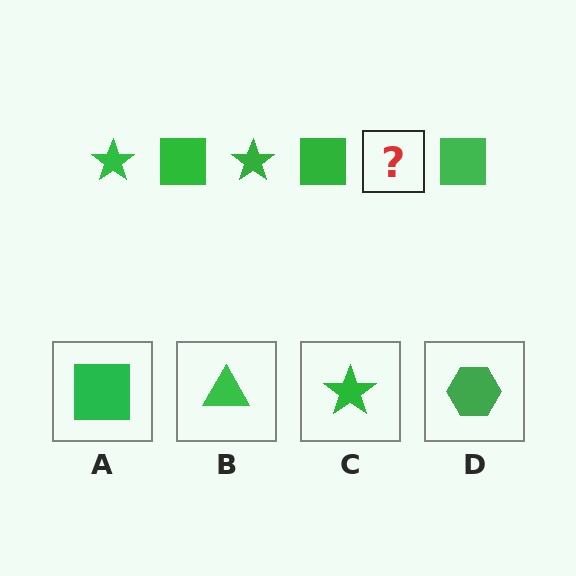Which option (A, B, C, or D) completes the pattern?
C.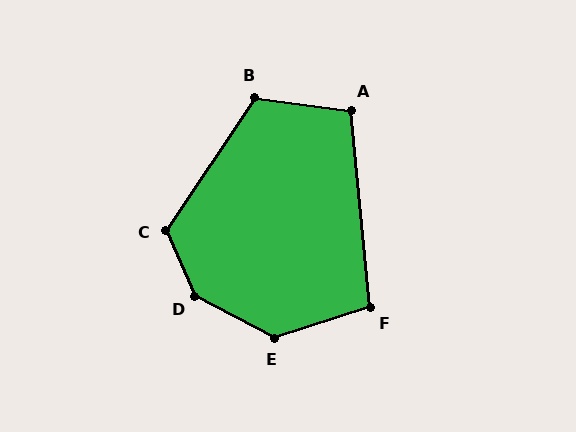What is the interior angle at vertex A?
Approximately 103 degrees (obtuse).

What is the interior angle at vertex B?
Approximately 116 degrees (obtuse).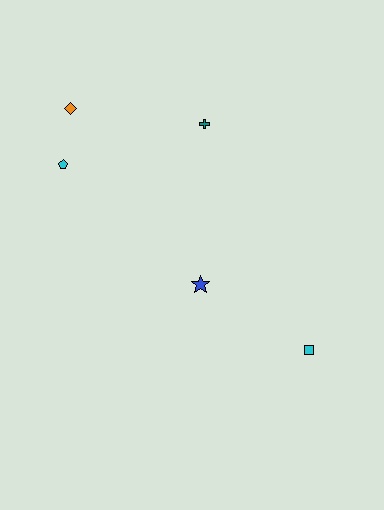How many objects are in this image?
There are 5 objects.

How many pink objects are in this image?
There are no pink objects.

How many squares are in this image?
There is 1 square.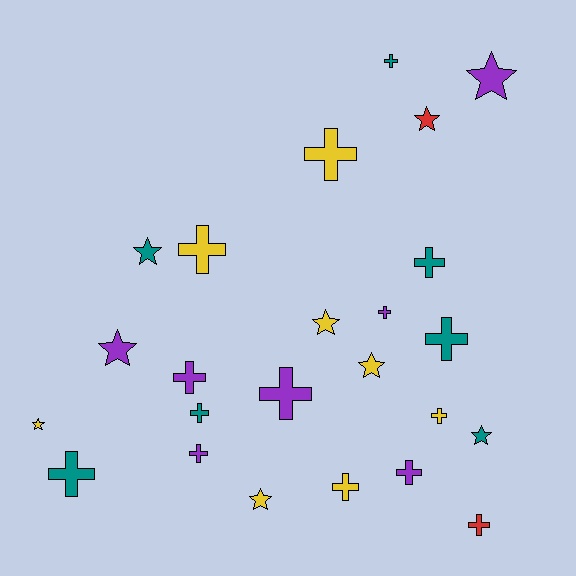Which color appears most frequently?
Yellow, with 8 objects.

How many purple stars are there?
There are 2 purple stars.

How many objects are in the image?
There are 24 objects.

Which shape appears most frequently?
Cross, with 15 objects.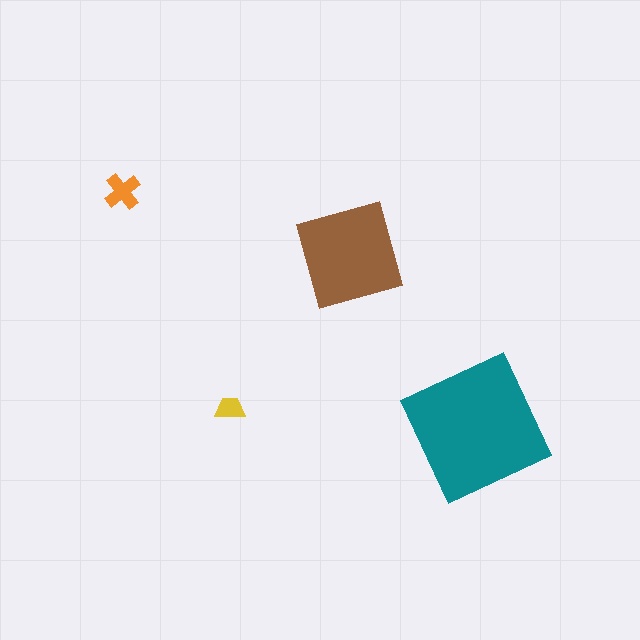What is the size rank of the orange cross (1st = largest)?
3rd.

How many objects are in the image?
There are 4 objects in the image.